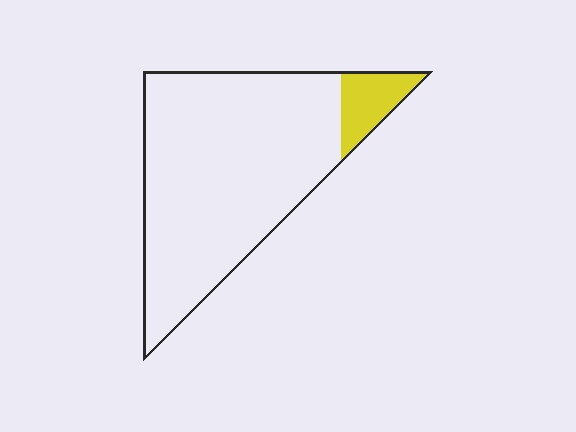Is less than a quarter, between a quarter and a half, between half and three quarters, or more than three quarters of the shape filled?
Less than a quarter.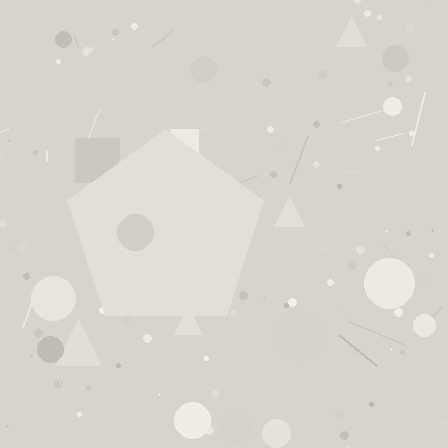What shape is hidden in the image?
A pentagon is hidden in the image.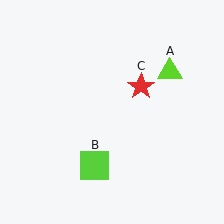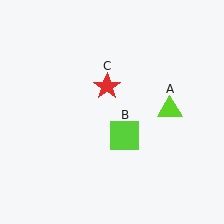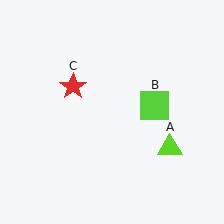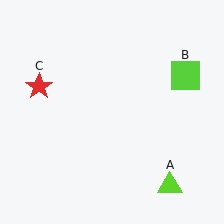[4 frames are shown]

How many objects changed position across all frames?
3 objects changed position: lime triangle (object A), lime square (object B), red star (object C).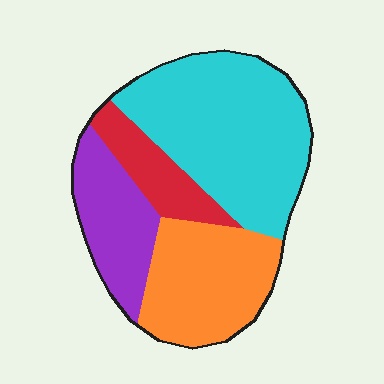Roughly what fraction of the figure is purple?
Purple covers roughly 20% of the figure.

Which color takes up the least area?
Red, at roughly 10%.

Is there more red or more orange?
Orange.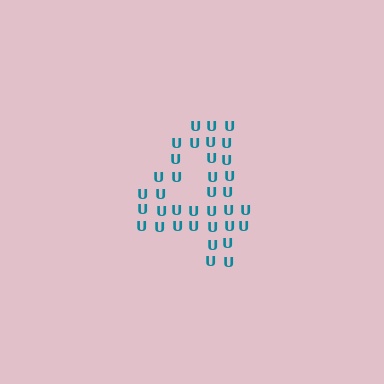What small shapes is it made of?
It is made of small letter U's.